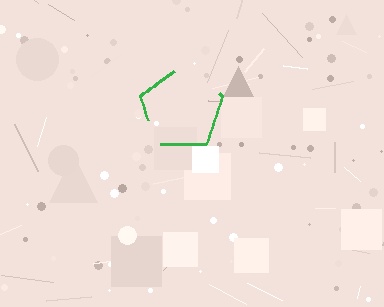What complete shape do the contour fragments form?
The contour fragments form a pentagon.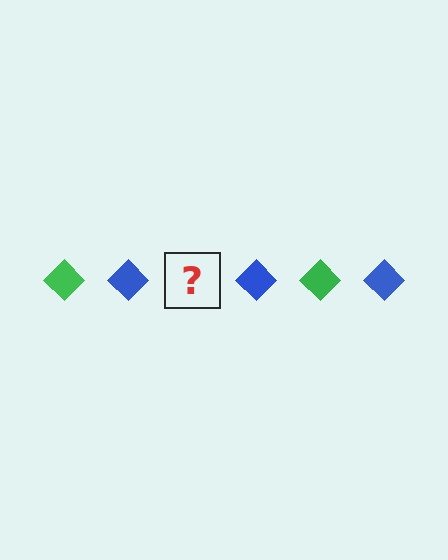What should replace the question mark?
The question mark should be replaced with a green diamond.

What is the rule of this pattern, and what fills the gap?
The rule is that the pattern cycles through green, blue diamonds. The gap should be filled with a green diamond.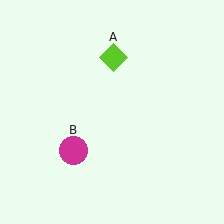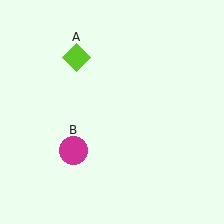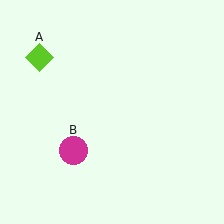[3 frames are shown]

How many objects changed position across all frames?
1 object changed position: lime diamond (object A).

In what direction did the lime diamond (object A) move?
The lime diamond (object A) moved left.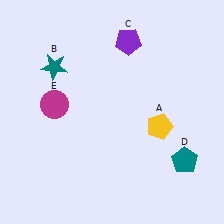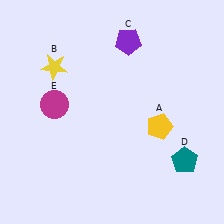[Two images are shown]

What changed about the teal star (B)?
In Image 1, B is teal. In Image 2, it changed to yellow.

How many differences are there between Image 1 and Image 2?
There is 1 difference between the two images.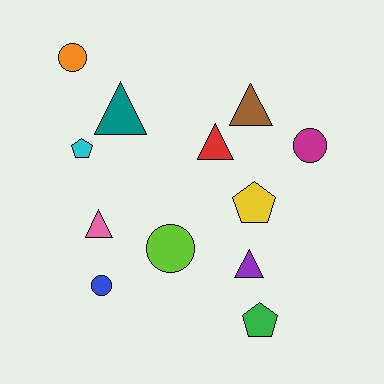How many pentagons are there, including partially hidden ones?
There are 3 pentagons.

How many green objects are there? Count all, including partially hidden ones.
There is 1 green object.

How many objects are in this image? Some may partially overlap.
There are 12 objects.